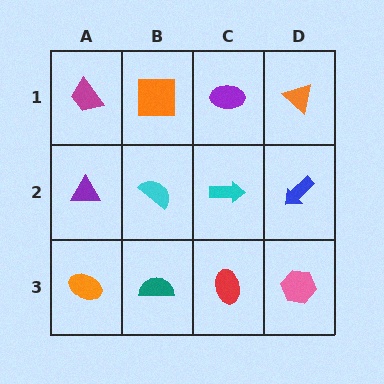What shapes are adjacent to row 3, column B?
A cyan semicircle (row 2, column B), an orange ellipse (row 3, column A), a red ellipse (row 3, column C).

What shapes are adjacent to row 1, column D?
A blue arrow (row 2, column D), a purple ellipse (row 1, column C).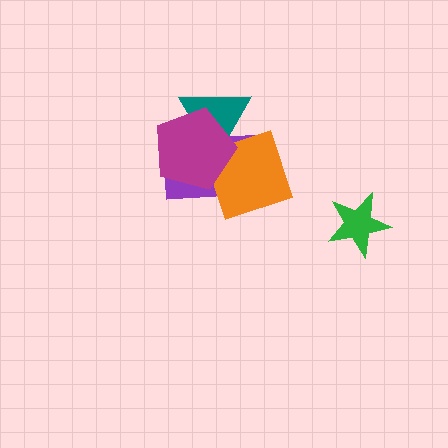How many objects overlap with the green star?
0 objects overlap with the green star.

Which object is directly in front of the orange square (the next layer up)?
The teal triangle is directly in front of the orange square.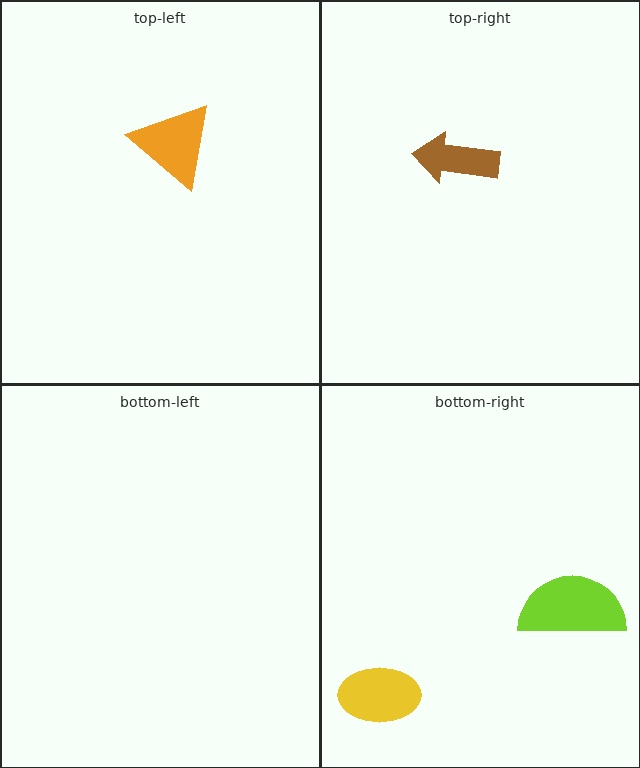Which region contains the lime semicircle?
The bottom-right region.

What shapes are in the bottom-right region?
The lime semicircle, the yellow ellipse.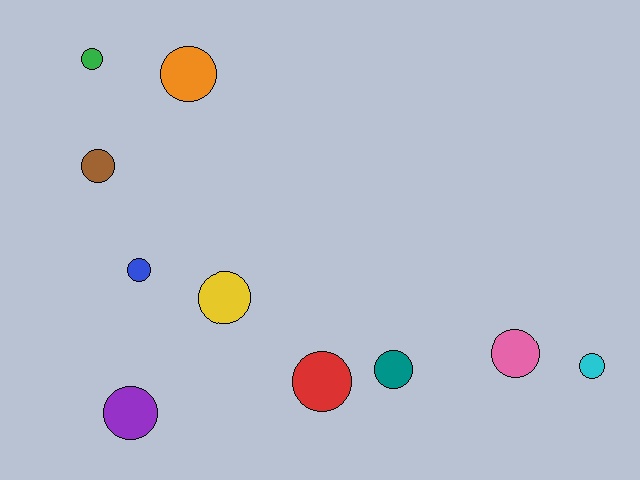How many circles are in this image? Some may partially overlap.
There are 10 circles.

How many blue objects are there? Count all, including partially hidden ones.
There is 1 blue object.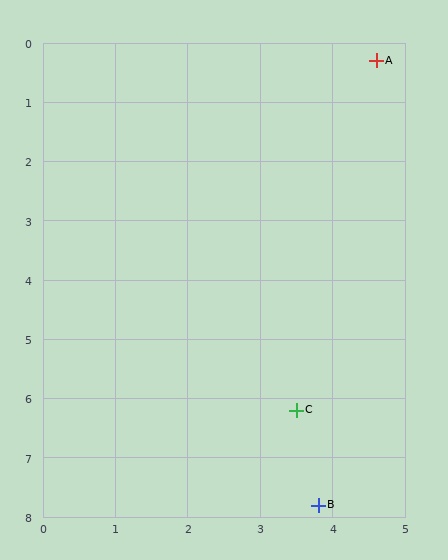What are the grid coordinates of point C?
Point C is at approximately (3.5, 6.2).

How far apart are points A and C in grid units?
Points A and C are about 6.0 grid units apart.